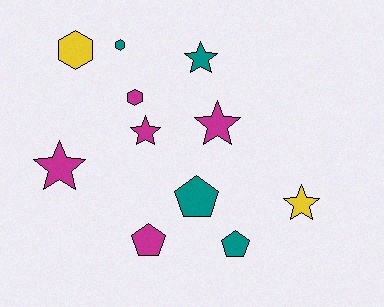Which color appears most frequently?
Magenta, with 5 objects.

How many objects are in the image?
There are 11 objects.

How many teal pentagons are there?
There are 2 teal pentagons.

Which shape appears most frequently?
Star, with 5 objects.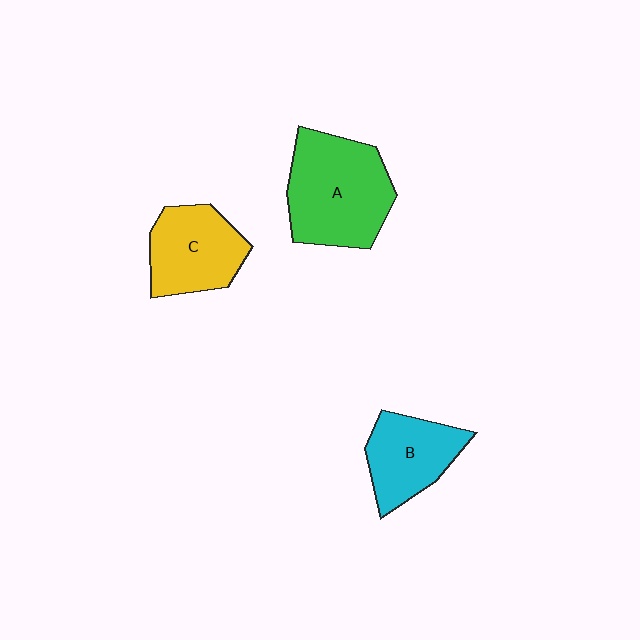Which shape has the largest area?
Shape A (green).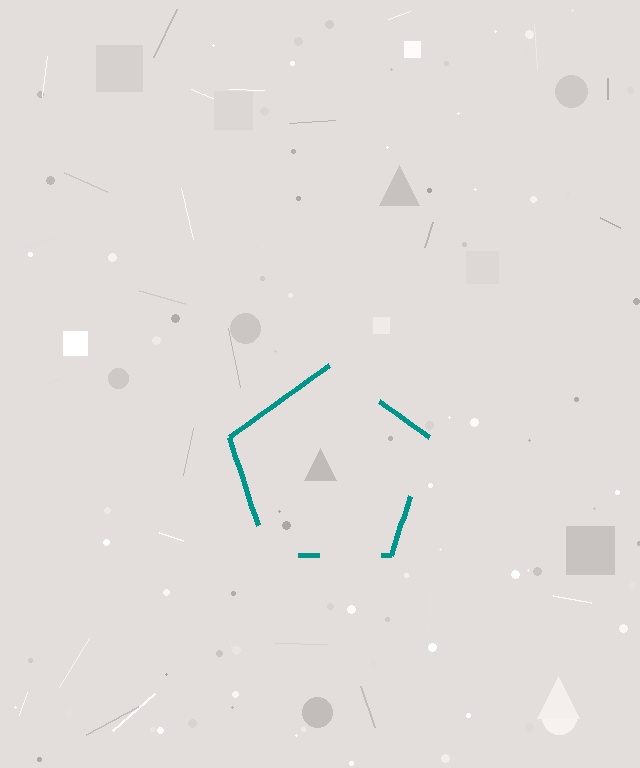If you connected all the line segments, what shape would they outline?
They would outline a pentagon.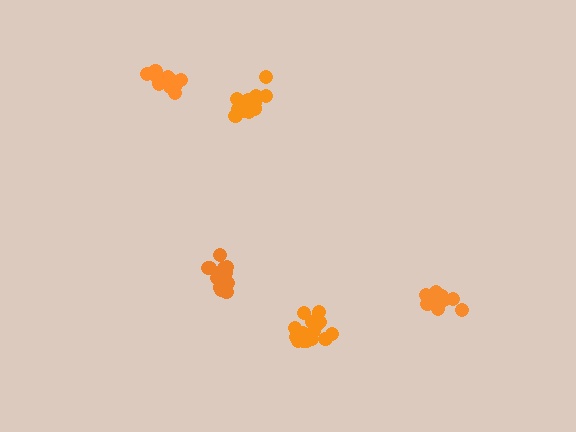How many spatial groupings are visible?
There are 5 spatial groupings.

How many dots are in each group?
Group 1: 15 dots, Group 2: 13 dots, Group 3: 13 dots, Group 4: 18 dots, Group 5: 13 dots (72 total).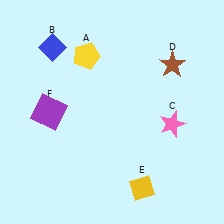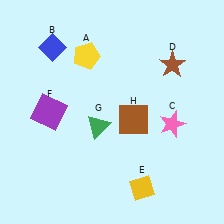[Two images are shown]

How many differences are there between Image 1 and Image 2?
There are 2 differences between the two images.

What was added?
A green triangle (G), a brown square (H) were added in Image 2.